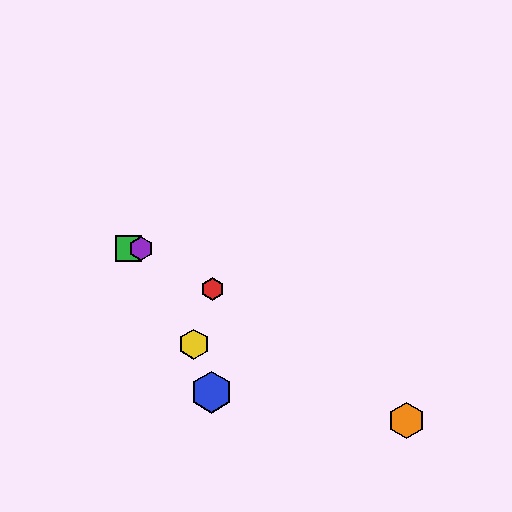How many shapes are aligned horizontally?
2 shapes (the green square, the purple hexagon) are aligned horizontally.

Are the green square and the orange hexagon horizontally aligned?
No, the green square is at y≈248 and the orange hexagon is at y≈421.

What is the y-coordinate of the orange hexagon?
The orange hexagon is at y≈421.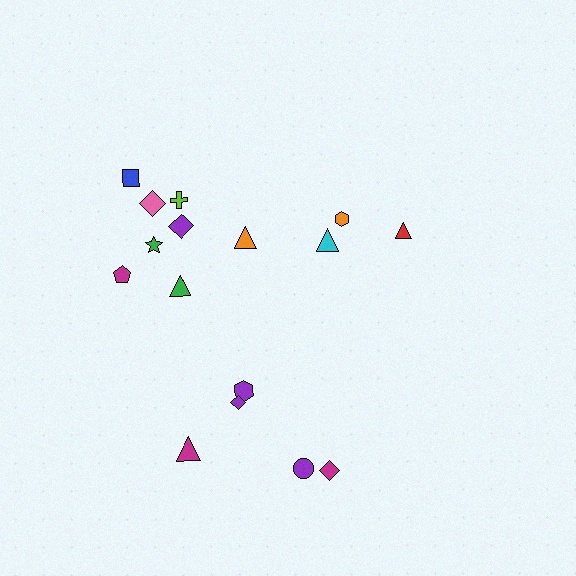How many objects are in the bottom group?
There are 5 objects.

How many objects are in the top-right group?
There are 3 objects.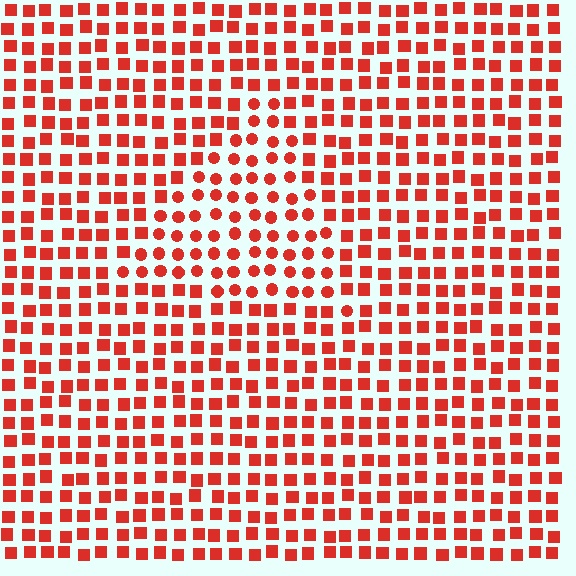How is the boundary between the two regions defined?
The boundary is defined by a change in element shape: circles inside vs. squares outside. All elements share the same color and spacing.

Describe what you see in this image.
The image is filled with small red elements arranged in a uniform grid. A triangle-shaped region contains circles, while the surrounding area contains squares. The boundary is defined purely by the change in element shape.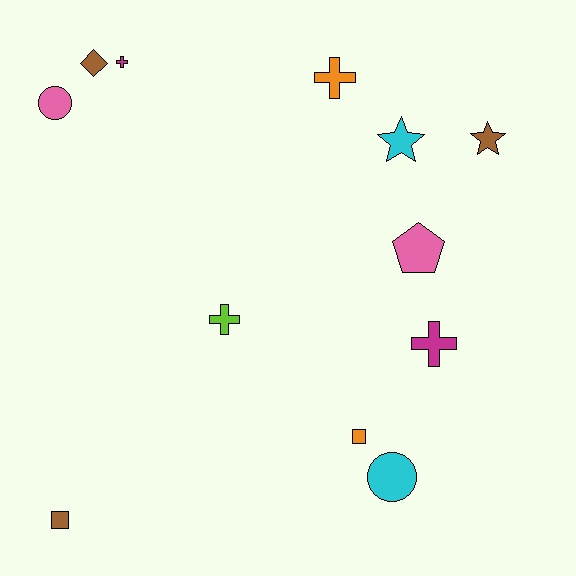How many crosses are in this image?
There are 4 crosses.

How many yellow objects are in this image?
There are no yellow objects.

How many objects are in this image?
There are 12 objects.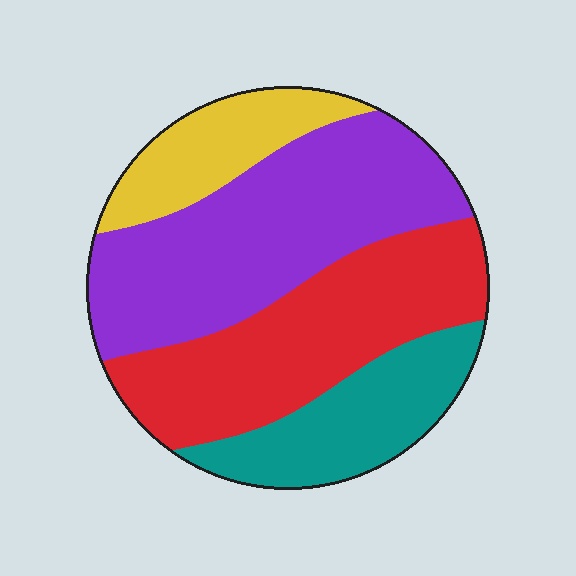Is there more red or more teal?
Red.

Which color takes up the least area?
Yellow, at roughly 15%.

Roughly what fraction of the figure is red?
Red covers about 30% of the figure.